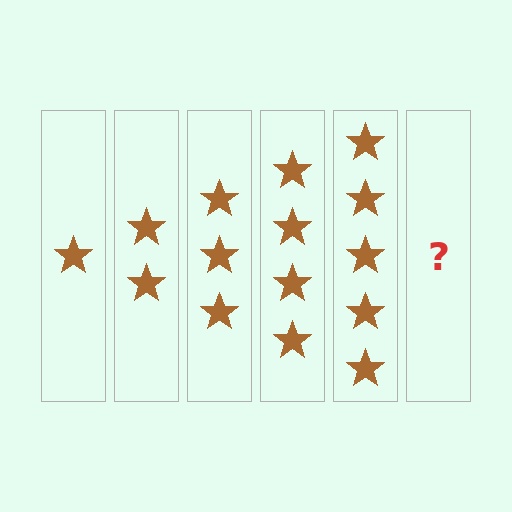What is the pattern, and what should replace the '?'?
The pattern is that each step adds one more star. The '?' should be 6 stars.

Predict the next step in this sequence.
The next step is 6 stars.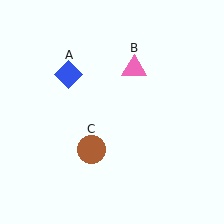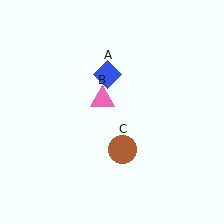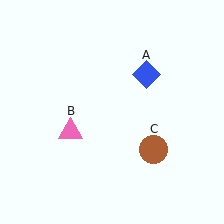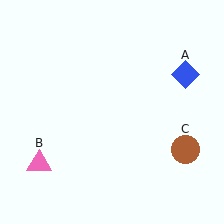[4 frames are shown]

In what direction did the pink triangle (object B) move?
The pink triangle (object B) moved down and to the left.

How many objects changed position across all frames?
3 objects changed position: blue diamond (object A), pink triangle (object B), brown circle (object C).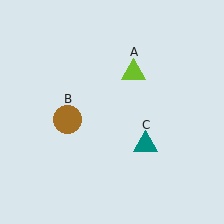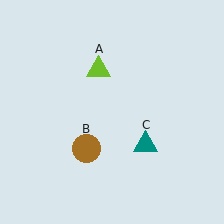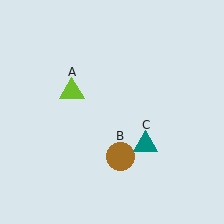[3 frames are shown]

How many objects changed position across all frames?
2 objects changed position: lime triangle (object A), brown circle (object B).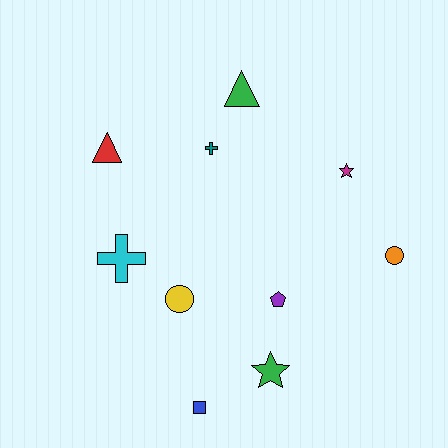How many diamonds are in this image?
There are no diamonds.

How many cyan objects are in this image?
There is 1 cyan object.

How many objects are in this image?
There are 10 objects.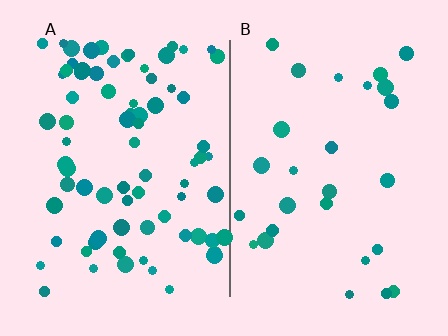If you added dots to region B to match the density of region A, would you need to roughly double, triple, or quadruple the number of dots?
Approximately triple.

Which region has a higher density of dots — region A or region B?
A (the left).